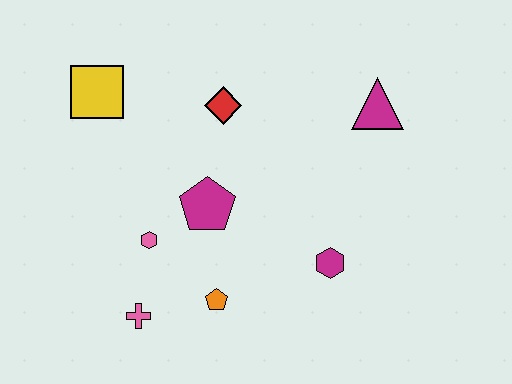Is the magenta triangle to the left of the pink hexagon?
No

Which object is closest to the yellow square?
The red diamond is closest to the yellow square.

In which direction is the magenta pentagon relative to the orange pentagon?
The magenta pentagon is above the orange pentagon.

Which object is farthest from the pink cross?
The magenta triangle is farthest from the pink cross.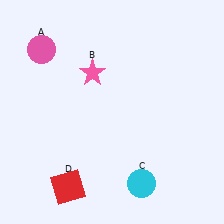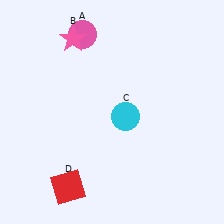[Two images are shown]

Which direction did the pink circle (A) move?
The pink circle (A) moved right.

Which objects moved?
The objects that moved are: the pink circle (A), the pink star (B), the cyan circle (C).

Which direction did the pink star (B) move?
The pink star (B) moved up.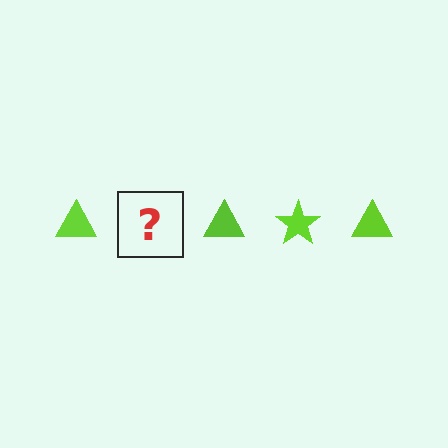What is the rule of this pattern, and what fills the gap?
The rule is that the pattern cycles through triangle, star shapes in lime. The gap should be filled with a lime star.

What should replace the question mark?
The question mark should be replaced with a lime star.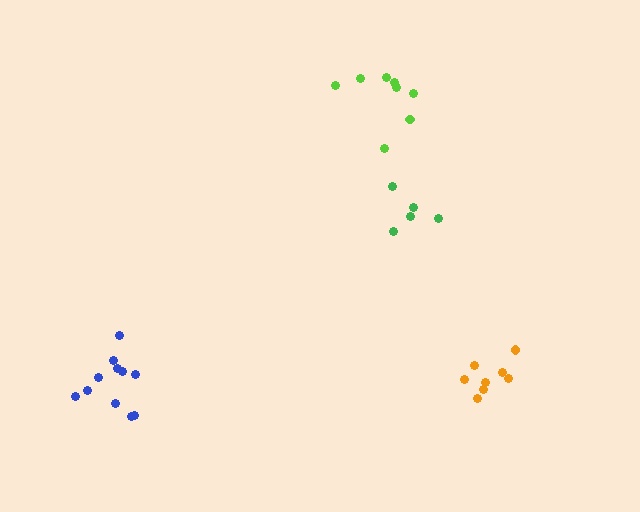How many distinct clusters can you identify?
There are 4 distinct clusters.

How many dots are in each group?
Group 1: 5 dots, Group 2: 8 dots, Group 3: 8 dots, Group 4: 11 dots (32 total).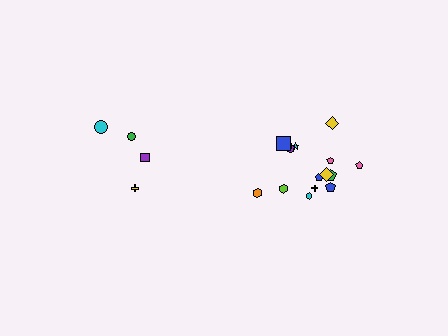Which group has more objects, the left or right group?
The right group.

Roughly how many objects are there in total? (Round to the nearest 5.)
Roughly 20 objects in total.